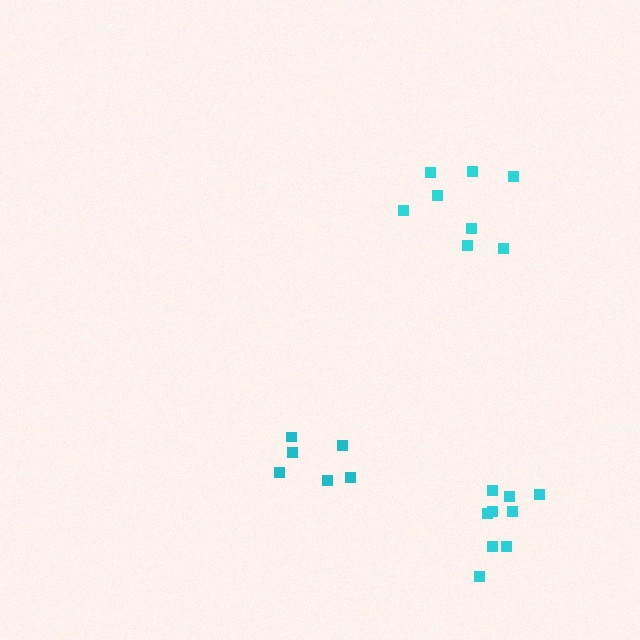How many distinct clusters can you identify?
There are 3 distinct clusters.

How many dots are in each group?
Group 1: 6 dots, Group 2: 8 dots, Group 3: 9 dots (23 total).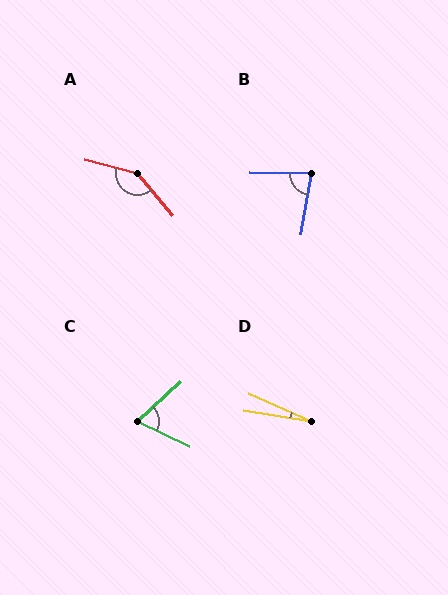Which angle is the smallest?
D, at approximately 15 degrees.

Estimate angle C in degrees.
Approximately 69 degrees.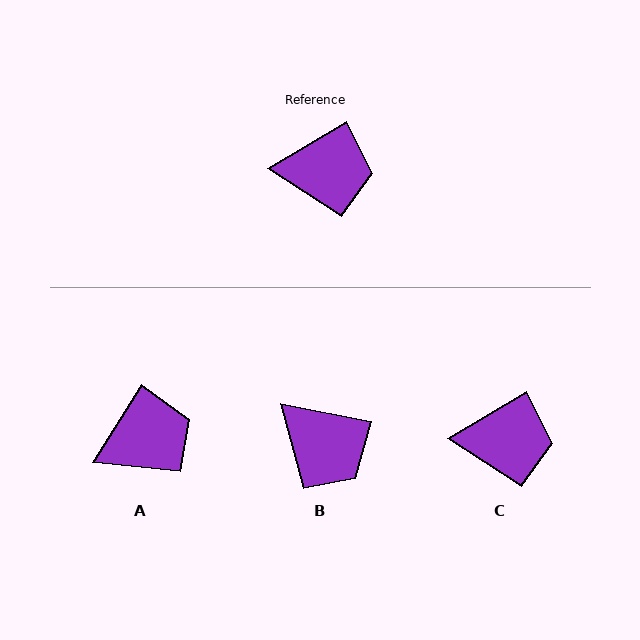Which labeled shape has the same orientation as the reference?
C.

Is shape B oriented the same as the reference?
No, it is off by about 43 degrees.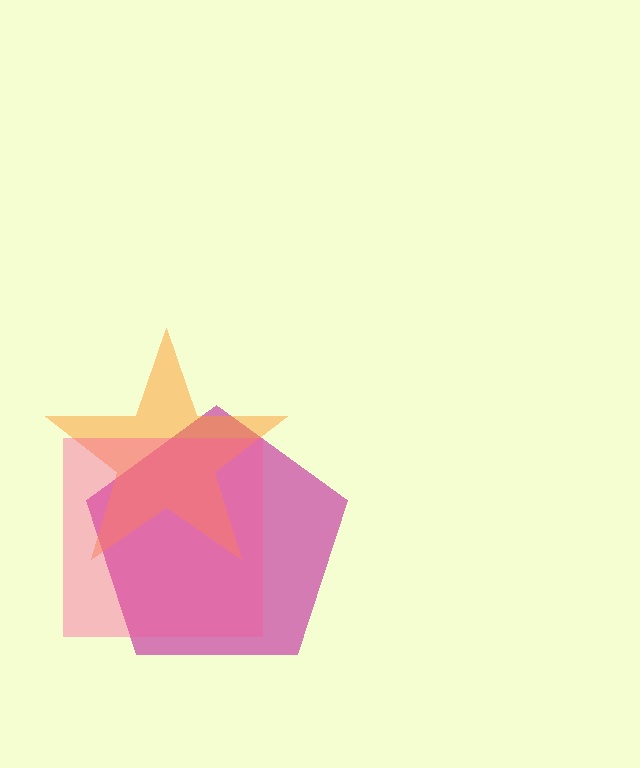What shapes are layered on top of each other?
The layered shapes are: a magenta pentagon, an orange star, a pink square.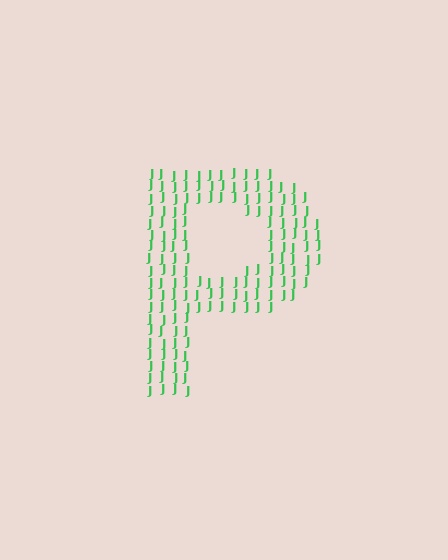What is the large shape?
The large shape is the letter P.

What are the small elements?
The small elements are letter J's.